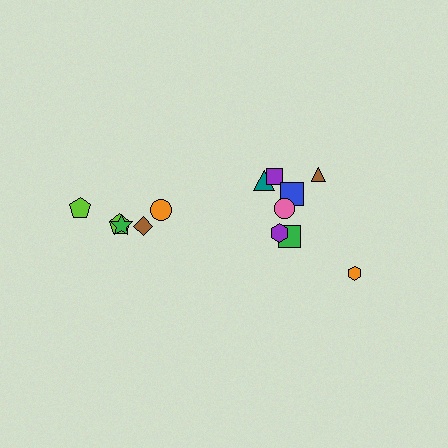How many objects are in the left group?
There are 5 objects.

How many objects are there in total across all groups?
There are 13 objects.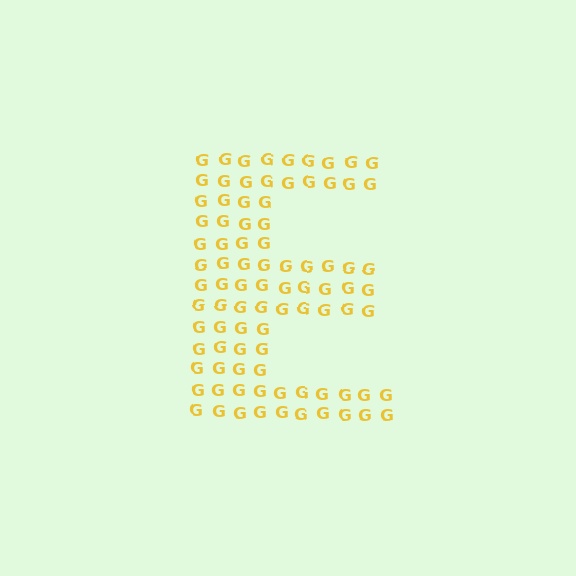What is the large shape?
The large shape is the letter E.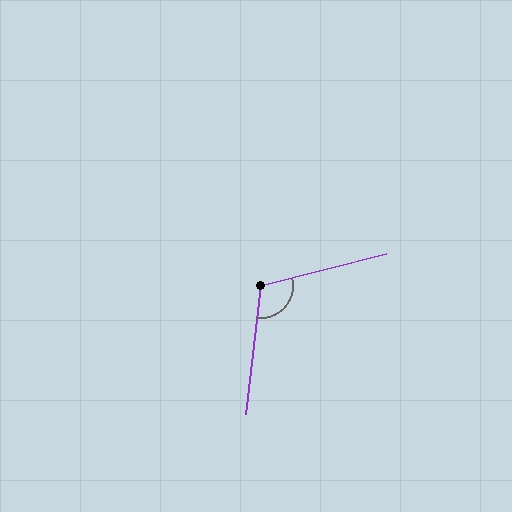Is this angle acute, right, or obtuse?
It is obtuse.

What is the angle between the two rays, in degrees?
Approximately 111 degrees.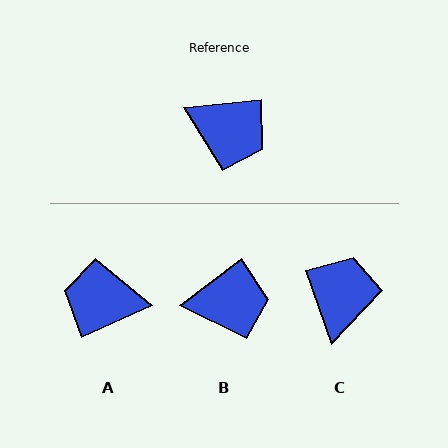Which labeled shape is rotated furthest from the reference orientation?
A, about 161 degrees away.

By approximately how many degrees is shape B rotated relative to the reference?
Approximately 32 degrees counter-clockwise.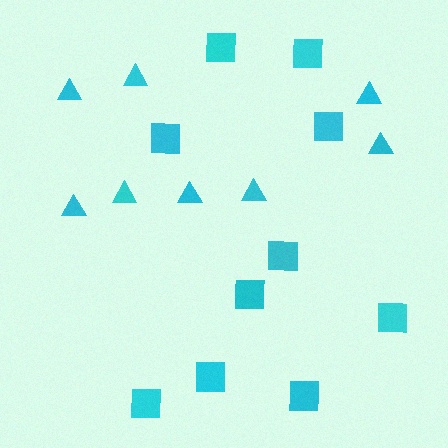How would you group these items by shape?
There are 2 groups: one group of squares (10) and one group of triangles (8).